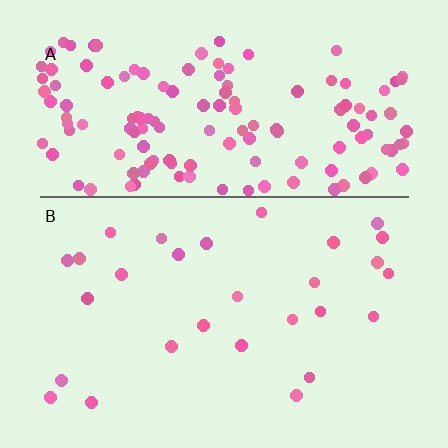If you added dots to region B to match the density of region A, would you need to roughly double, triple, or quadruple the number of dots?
Approximately quadruple.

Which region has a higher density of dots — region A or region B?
A (the top).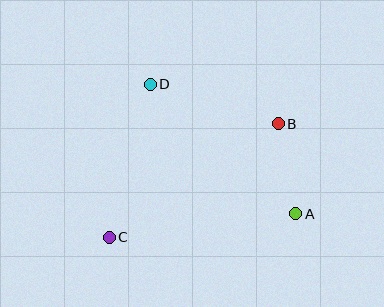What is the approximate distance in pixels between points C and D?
The distance between C and D is approximately 159 pixels.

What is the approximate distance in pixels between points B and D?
The distance between B and D is approximately 134 pixels.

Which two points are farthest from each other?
Points B and C are farthest from each other.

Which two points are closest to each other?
Points A and B are closest to each other.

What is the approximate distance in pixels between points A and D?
The distance between A and D is approximately 195 pixels.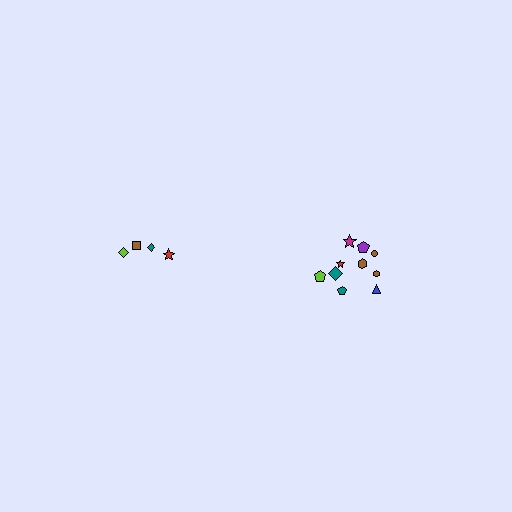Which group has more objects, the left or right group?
The right group.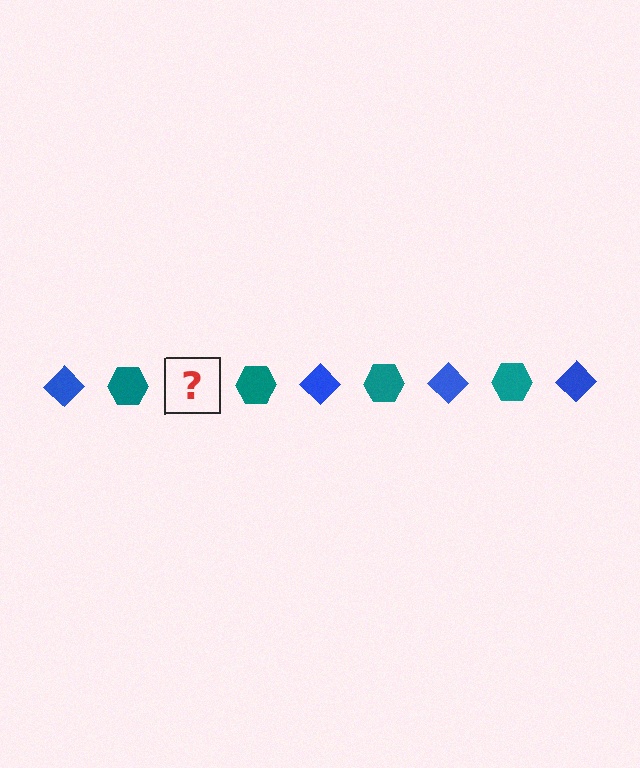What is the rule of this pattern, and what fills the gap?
The rule is that the pattern alternates between blue diamond and teal hexagon. The gap should be filled with a blue diamond.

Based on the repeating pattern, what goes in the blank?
The blank should be a blue diamond.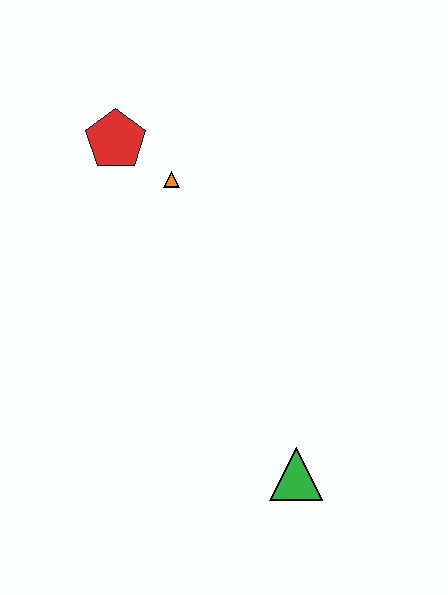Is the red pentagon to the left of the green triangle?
Yes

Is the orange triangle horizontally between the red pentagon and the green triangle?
Yes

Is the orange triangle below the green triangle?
No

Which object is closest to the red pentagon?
The orange triangle is closest to the red pentagon.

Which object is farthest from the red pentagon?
The green triangle is farthest from the red pentagon.